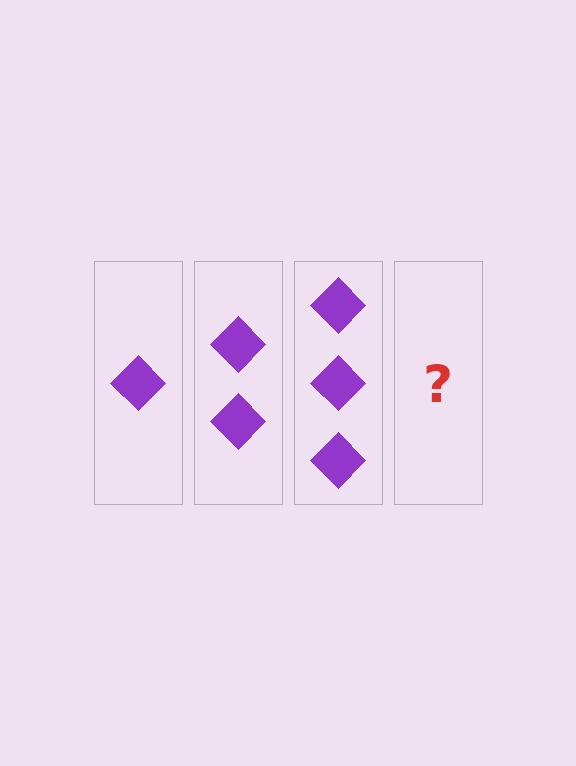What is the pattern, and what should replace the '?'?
The pattern is that each step adds one more diamond. The '?' should be 4 diamonds.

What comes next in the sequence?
The next element should be 4 diamonds.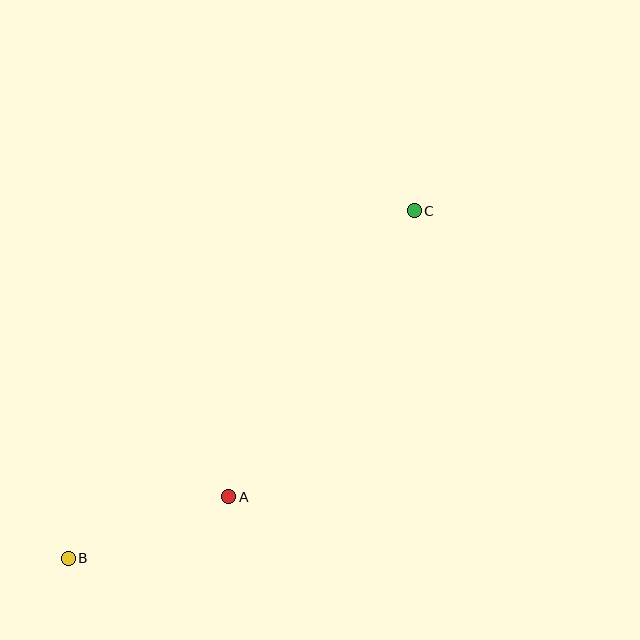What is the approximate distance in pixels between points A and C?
The distance between A and C is approximately 341 pixels.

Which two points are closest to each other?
Points A and B are closest to each other.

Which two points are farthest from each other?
Points B and C are farthest from each other.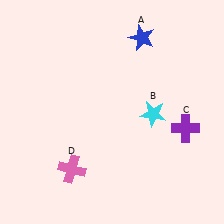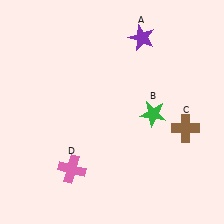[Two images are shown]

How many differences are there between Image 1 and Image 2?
There are 3 differences between the two images.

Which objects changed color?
A changed from blue to purple. B changed from cyan to green. C changed from purple to brown.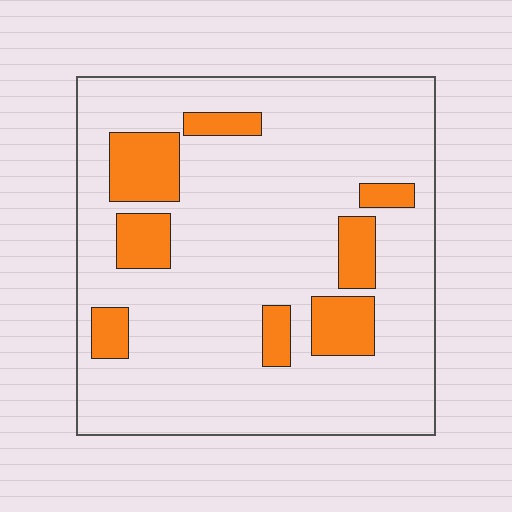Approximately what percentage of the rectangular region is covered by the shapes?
Approximately 15%.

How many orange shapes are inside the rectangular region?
8.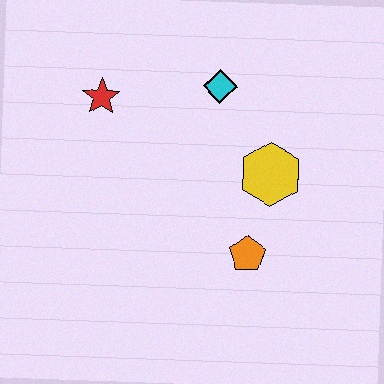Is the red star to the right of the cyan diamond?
No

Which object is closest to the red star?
The cyan diamond is closest to the red star.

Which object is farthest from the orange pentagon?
The red star is farthest from the orange pentagon.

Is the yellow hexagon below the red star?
Yes